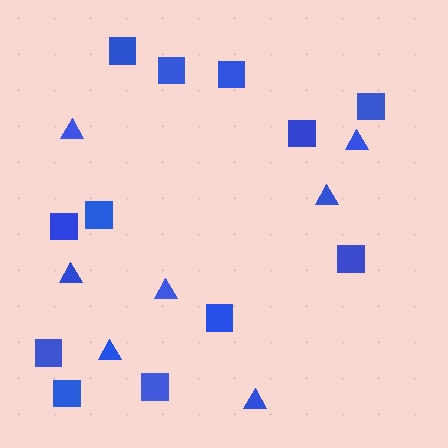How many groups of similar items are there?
There are 2 groups: one group of triangles (7) and one group of squares (12).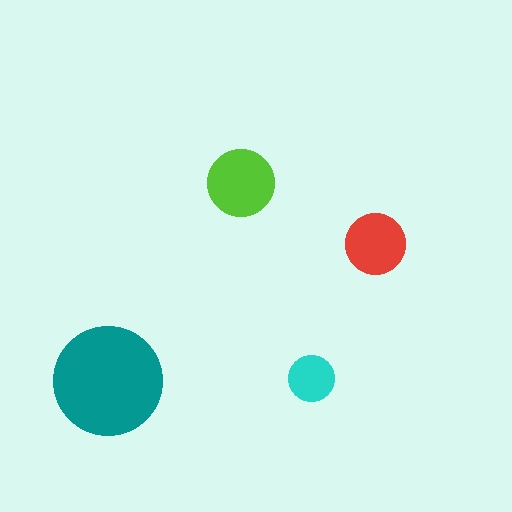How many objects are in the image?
There are 4 objects in the image.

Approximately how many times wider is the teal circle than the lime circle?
About 1.5 times wider.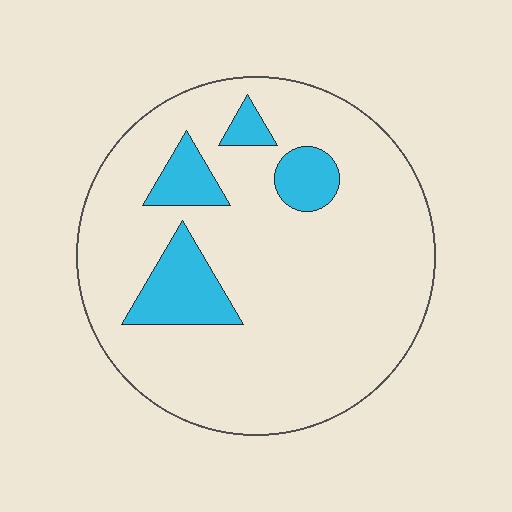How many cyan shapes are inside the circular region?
4.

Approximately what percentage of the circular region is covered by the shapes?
Approximately 15%.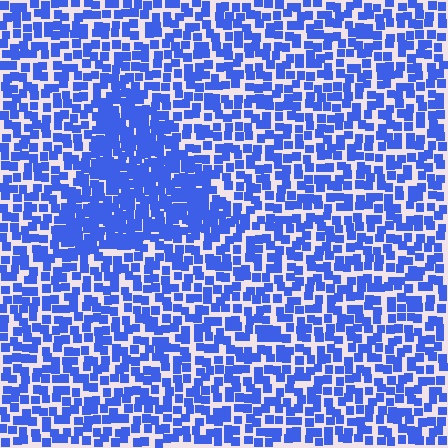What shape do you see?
I see a triangle.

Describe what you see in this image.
The image contains small blue elements arranged at two different densities. A triangle-shaped region is visible where the elements are more densely packed than the surrounding area.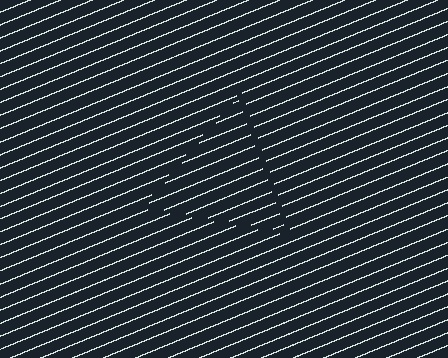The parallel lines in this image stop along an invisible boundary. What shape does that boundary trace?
An illusory triangle. The interior of the shape contains the same grating, shifted by half a period — the contour is defined by the phase discontinuity where line-ends from the inner and outer gratings abut.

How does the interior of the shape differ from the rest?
The interior of the shape contains the same grating, shifted by half a period — the contour is defined by the phase discontinuity where line-ends from the inner and outer gratings abut.